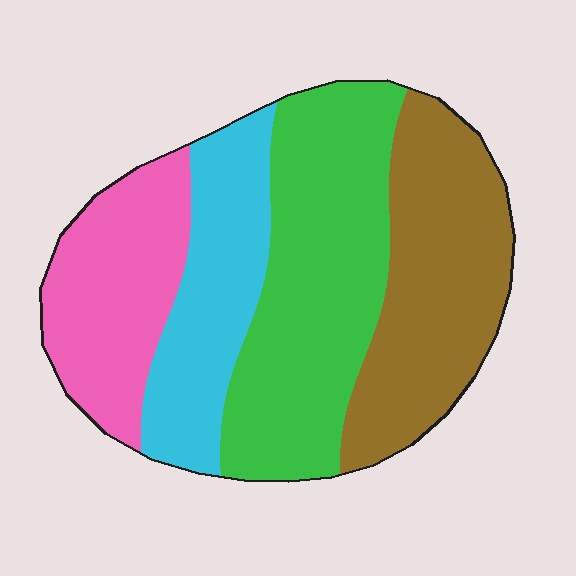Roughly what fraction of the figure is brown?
Brown covers 27% of the figure.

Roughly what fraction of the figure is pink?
Pink takes up between a sixth and a third of the figure.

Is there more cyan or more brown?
Brown.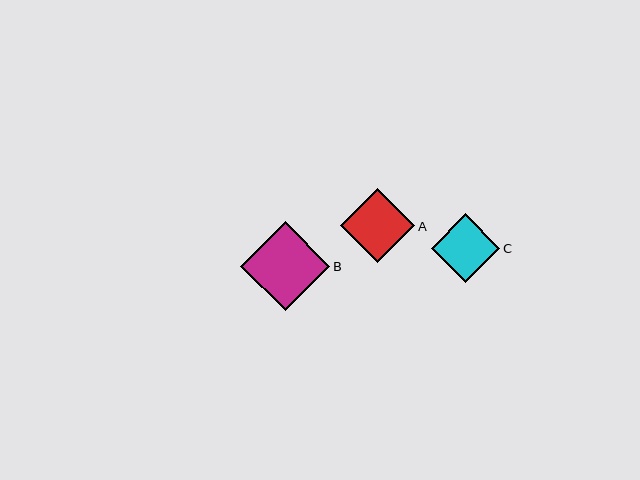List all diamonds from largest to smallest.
From largest to smallest: B, A, C.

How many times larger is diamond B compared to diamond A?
Diamond B is approximately 1.2 times the size of diamond A.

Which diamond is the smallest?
Diamond C is the smallest with a size of approximately 69 pixels.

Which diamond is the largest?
Diamond B is the largest with a size of approximately 89 pixels.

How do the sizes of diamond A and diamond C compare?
Diamond A and diamond C are approximately the same size.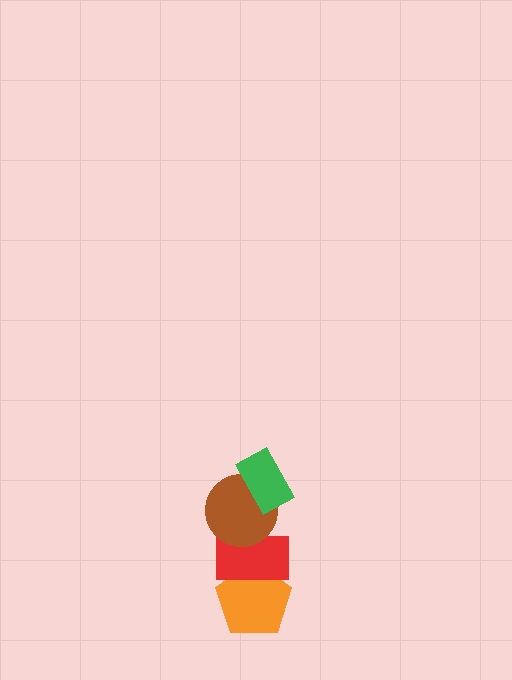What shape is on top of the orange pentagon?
The red rectangle is on top of the orange pentagon.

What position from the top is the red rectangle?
The red rectangle is 3rd from the top.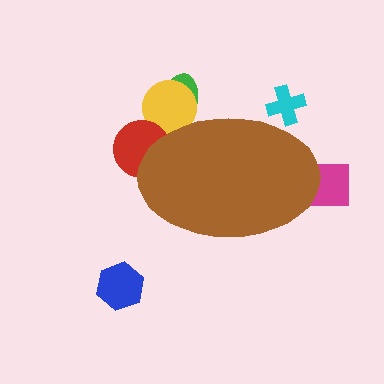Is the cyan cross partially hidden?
Yes, the cyan cross is partially hidden behind the brown ellipse.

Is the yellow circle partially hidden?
Yes, the yellow circle is partially hidden behind the brown ellipse.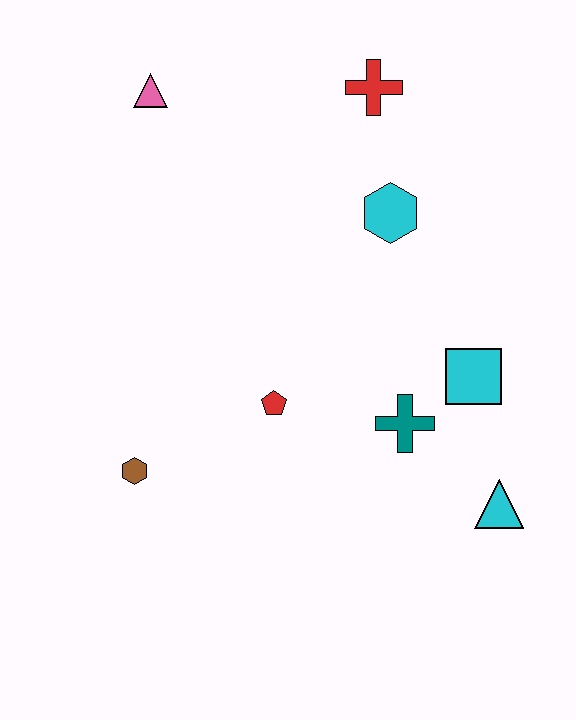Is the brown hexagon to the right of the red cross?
No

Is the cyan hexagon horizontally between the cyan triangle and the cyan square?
No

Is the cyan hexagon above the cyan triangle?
Yes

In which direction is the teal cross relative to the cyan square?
The teal cross is to the left of the cyan square.